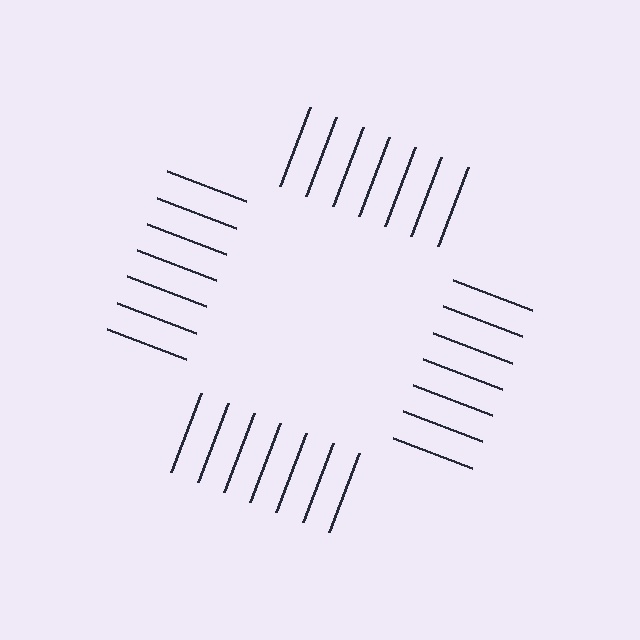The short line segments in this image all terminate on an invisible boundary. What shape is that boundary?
An illusory square — the line segments terminate on its edges but no continuous stroke is drawn.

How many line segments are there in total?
28 — 7 along each of the 4 edges.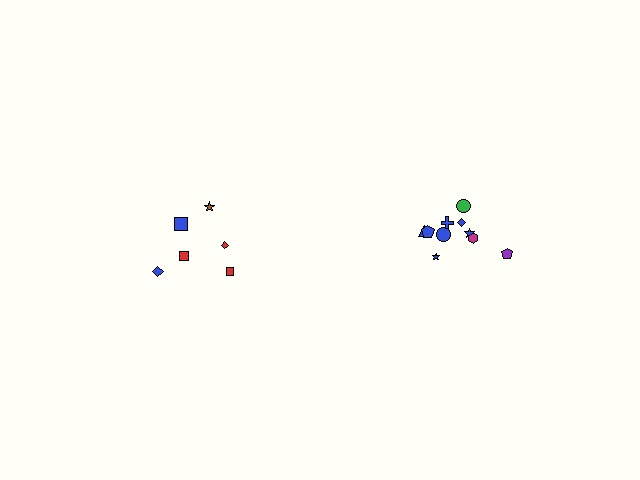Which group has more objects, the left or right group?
The right group.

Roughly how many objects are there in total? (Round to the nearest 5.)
Roughly 15 objects in total.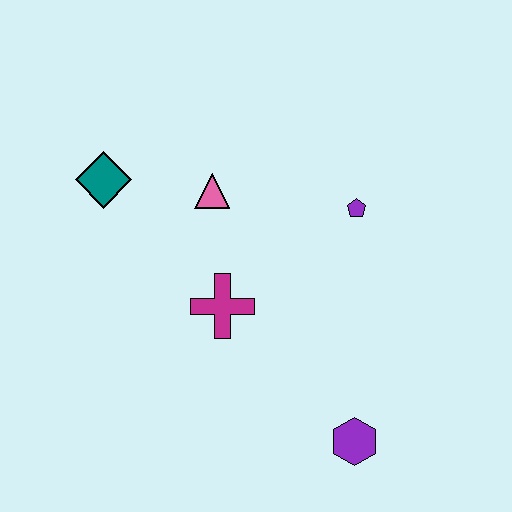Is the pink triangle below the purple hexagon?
No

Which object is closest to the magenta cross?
The pink triangle is closest to the magenta cross.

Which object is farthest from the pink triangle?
The purple hexagon is farthest from the pink triangle.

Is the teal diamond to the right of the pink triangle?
No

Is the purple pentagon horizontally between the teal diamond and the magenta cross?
No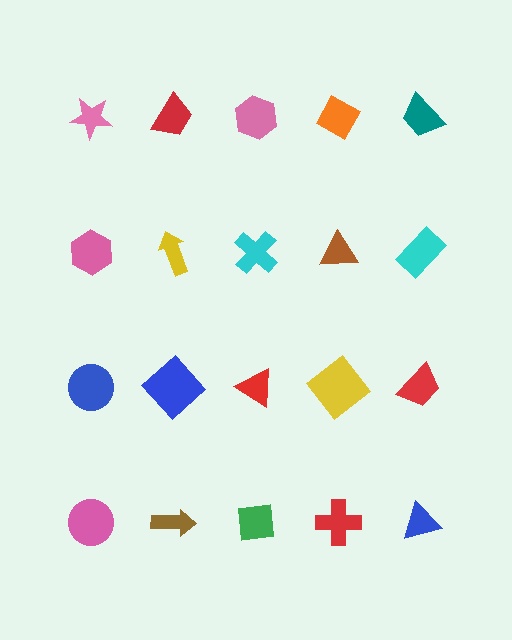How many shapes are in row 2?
5 shapes.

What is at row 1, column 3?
A pink hexagon.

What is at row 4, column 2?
A brown arrow.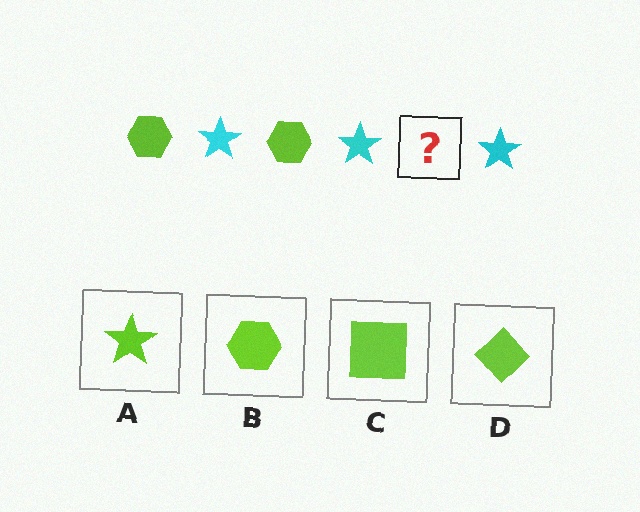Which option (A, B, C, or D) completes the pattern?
B.